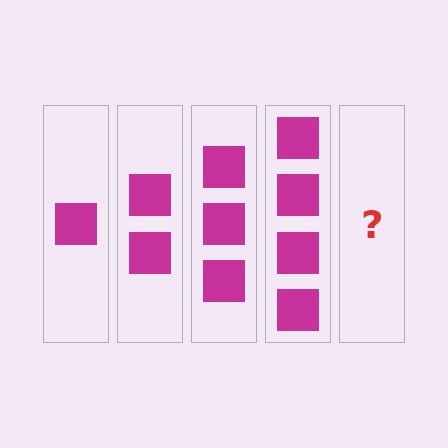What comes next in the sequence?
The next element should be 5 squares.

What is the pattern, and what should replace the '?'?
The pattern is that each step adds one more square. The '?' should be 5 squares.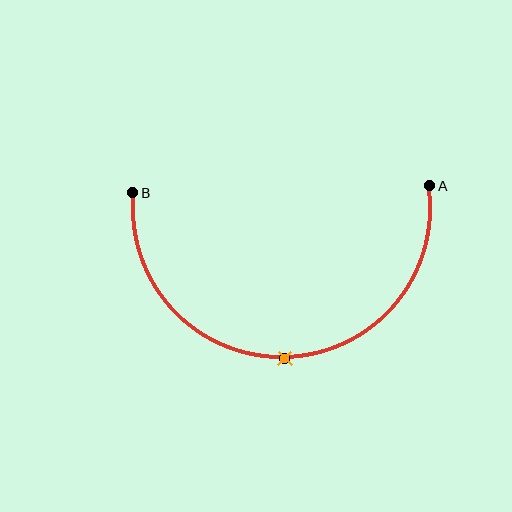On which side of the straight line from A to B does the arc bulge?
The arc bulges below the straight line connecting A and B.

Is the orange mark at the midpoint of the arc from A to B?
Yes. The orange mark lies on the arc at equal arc-length from both A and B — it is the arc midpoint.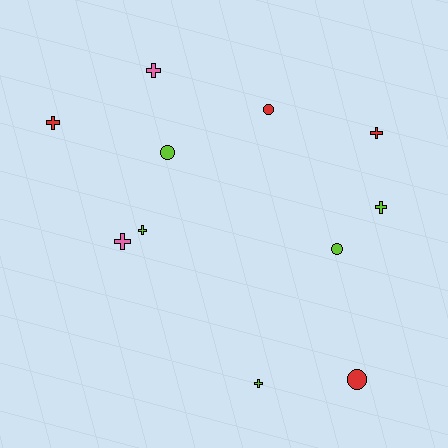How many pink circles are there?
There are no pink circles.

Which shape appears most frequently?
Cross, with 7 objects.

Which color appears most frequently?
Lime, with 5 objects.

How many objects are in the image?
There are 11 objects.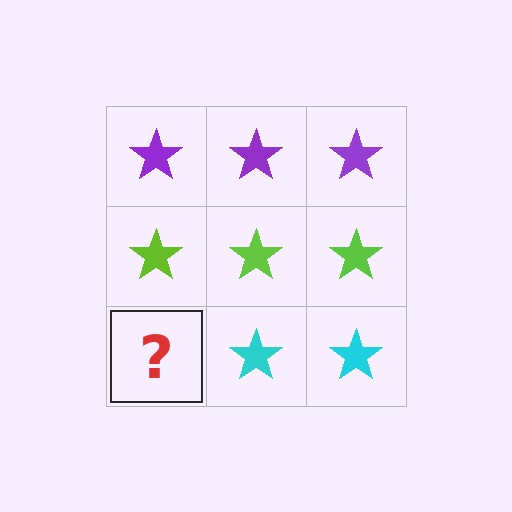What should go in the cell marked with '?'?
The missing cell should contain a cyan star.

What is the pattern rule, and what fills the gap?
The rule is that each row has a consistent color. The gap should be filled with a cyan star.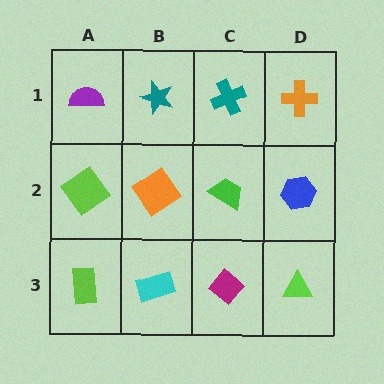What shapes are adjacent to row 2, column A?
A purple semicircle (row 1, column A), a lime rectangle (row 3, column A), an orange diamond (row 2, column B).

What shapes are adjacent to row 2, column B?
A teal star (row 1, column B), a cyan rectangle (row 3, column B), a lime diamond (row 2, column A), a green trapezoid (row 2, column C).